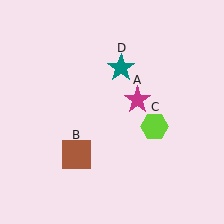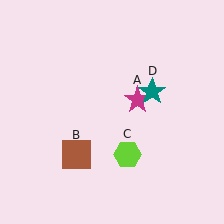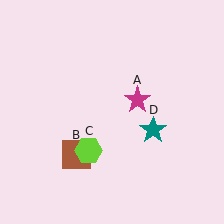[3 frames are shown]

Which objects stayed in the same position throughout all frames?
Magenta star (object A) and brown square (object B) remained stationary.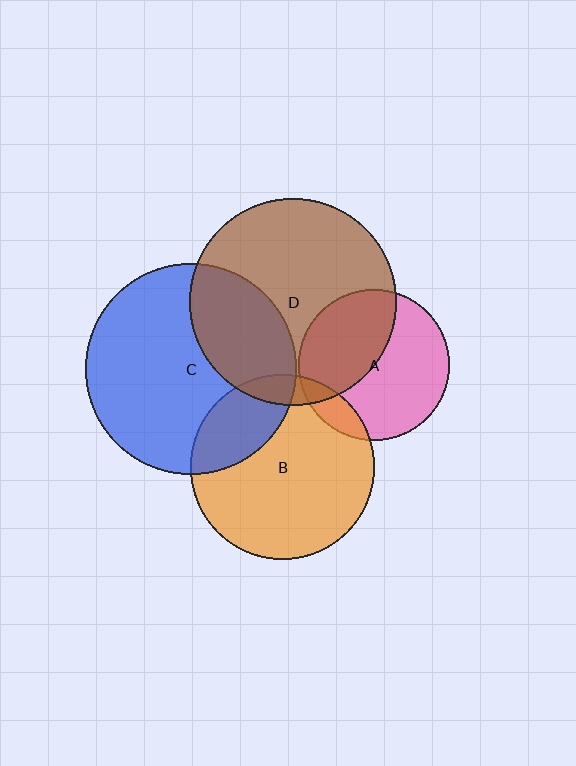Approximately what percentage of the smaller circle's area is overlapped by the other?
Approximately 30%.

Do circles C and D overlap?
Yes.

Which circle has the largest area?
Circle C (blue).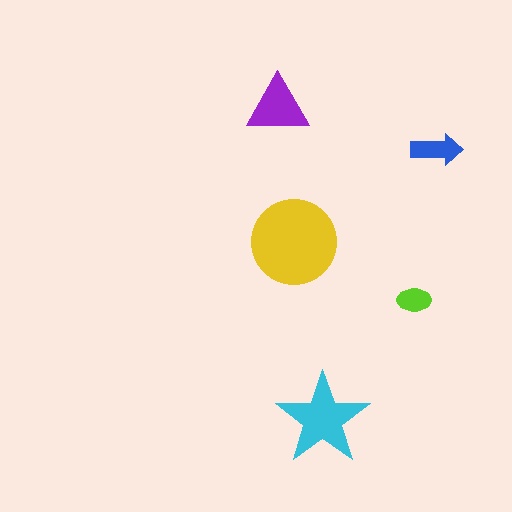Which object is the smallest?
The lime ellipse.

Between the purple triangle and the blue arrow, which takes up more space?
The purple triangle.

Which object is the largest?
The yellow circle.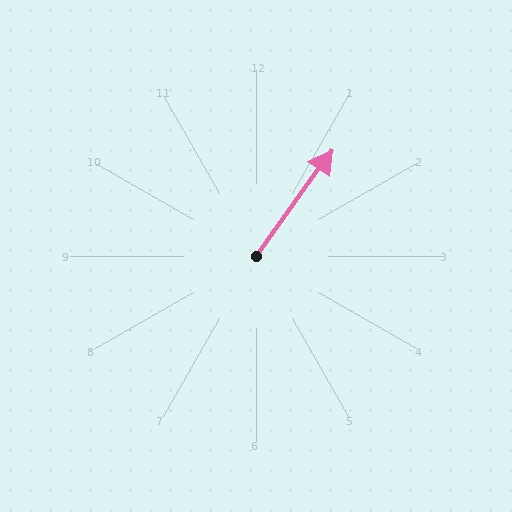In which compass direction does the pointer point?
Northeast.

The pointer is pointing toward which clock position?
Roughly 1 o'clock.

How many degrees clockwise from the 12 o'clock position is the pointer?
Approximately 36 degrees.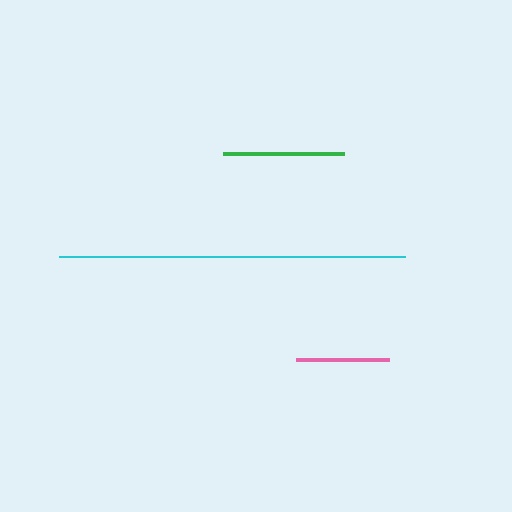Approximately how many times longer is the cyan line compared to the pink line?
The cyan line is approximately 3.7 times the length of the pink line.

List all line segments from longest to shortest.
From longest to shortest: cyan, green, pink.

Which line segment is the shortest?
The pink line is the shortest at approximately 93 pixels.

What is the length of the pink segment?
The pink segment is approximately 93 pixels long.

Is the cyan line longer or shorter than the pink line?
The cyan line is longer than the pink line.